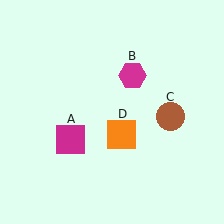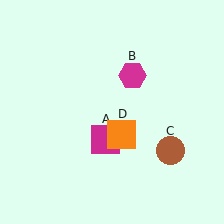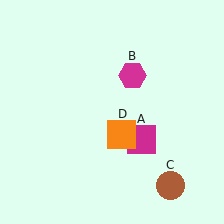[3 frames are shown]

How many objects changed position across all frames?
2 objects changed position: magenta square (object A), brown circle (object C).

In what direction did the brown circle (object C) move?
The brown circle (object C) moved down.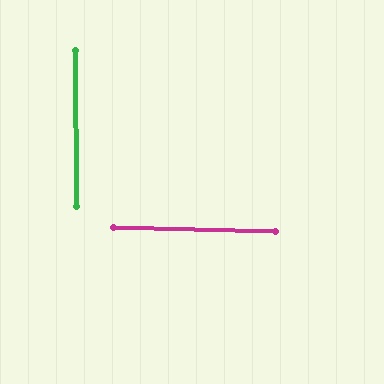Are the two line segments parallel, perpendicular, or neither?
Perpendicular — they meet at approximately 88°.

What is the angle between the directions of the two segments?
Approximately 88 degrees.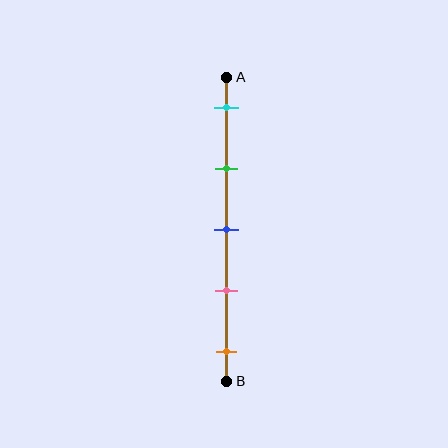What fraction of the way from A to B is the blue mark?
The blue mark is approximately 50% (0.5) of the way from A to B.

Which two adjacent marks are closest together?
The blue and pink marks are the closest adjacent pair.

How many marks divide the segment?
There are 5 marks dividing the segment.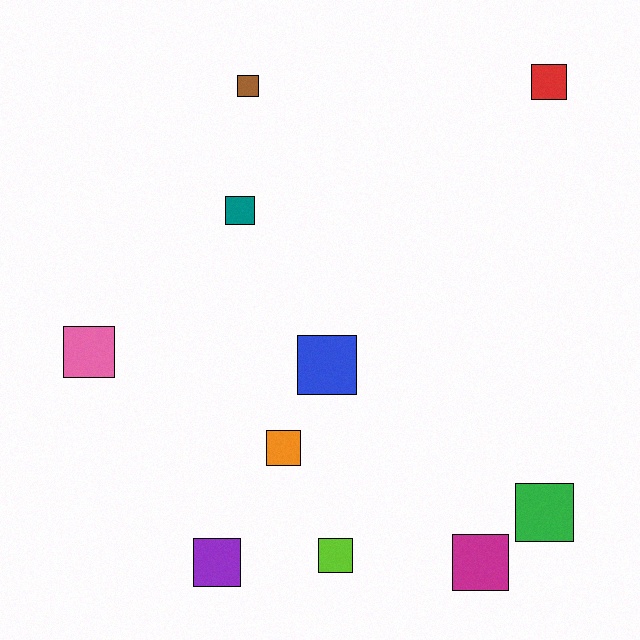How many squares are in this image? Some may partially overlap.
There are 10 squares.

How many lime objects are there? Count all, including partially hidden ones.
There is 1 lime object.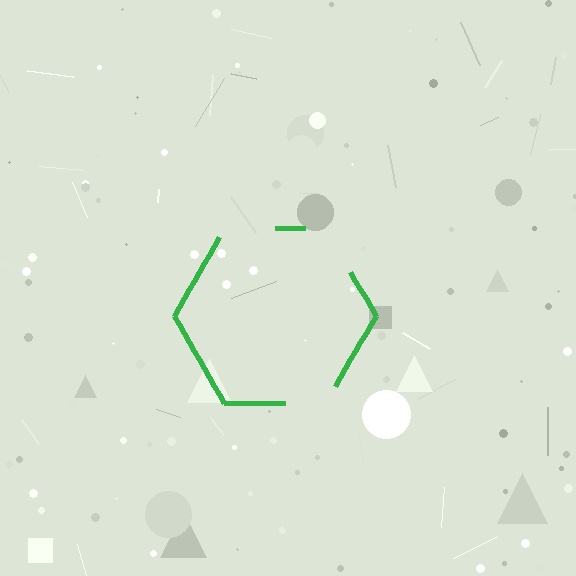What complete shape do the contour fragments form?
The contour fragments form a hexagon.